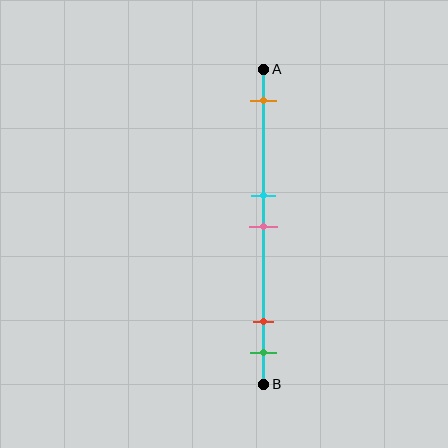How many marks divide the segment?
There are 5 marks dividing the segment.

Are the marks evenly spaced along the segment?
No, the marks are not evenly spaced.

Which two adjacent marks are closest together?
The cyan and pink marks are the closest adjacent pair.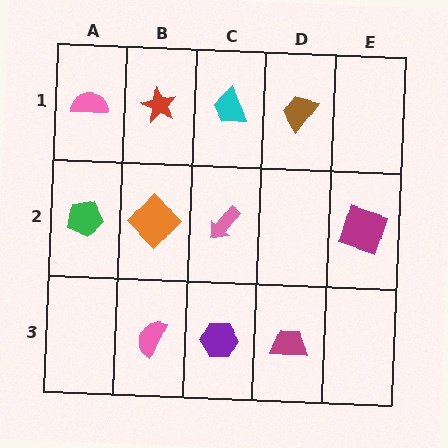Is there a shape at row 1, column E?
No, that cell is empty.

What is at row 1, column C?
A cyan trapezoid.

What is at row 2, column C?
A pink arrow.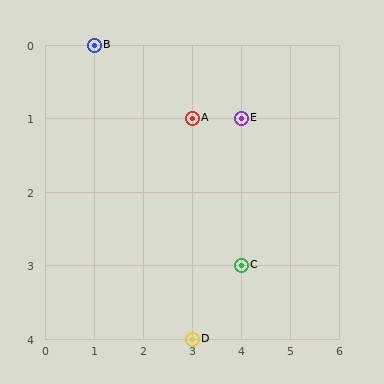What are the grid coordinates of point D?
Point D is at grid coordinates (3, 4).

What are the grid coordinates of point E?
Point E is at grid coordinates (4, 1).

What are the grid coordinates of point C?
Point C is at grid coordinates (4, 3).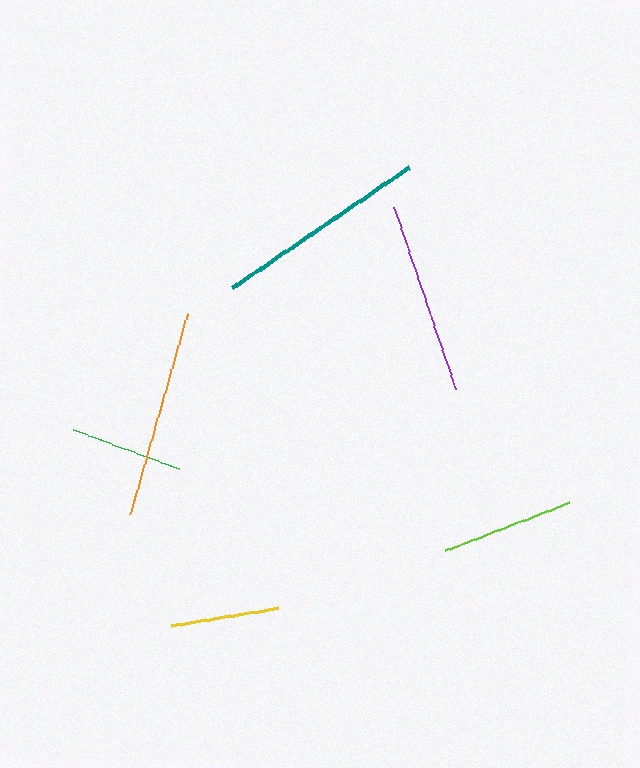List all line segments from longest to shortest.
From longest to shortest: teal, orange, purple, lime, green, yellow.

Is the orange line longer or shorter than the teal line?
The teal line is longer than the orange line.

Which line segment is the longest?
The teal line is the longest at approximately 215 pixels.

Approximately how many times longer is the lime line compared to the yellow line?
The lime line is approximately 1.2 times the length of the yellow line.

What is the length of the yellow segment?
The yellow segment is approximately 108 pixels long.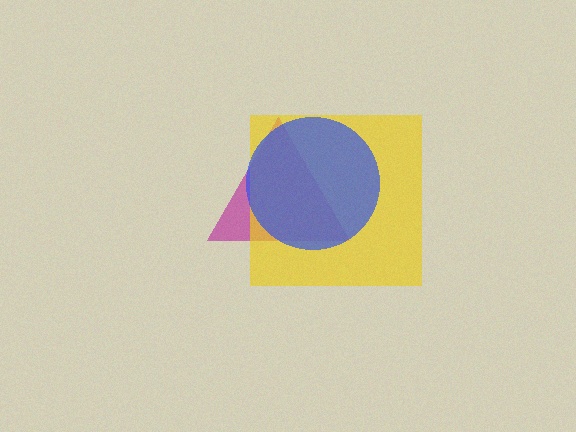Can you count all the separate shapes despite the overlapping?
Yes, there are 3 separate shapes.